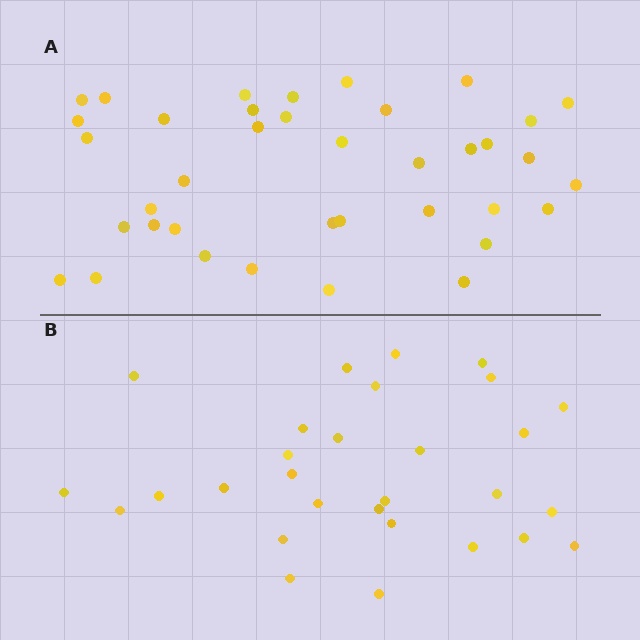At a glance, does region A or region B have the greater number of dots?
Region A (the top region) has more dots.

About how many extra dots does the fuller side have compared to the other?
Region A has roughly 8 or so more dots than region B.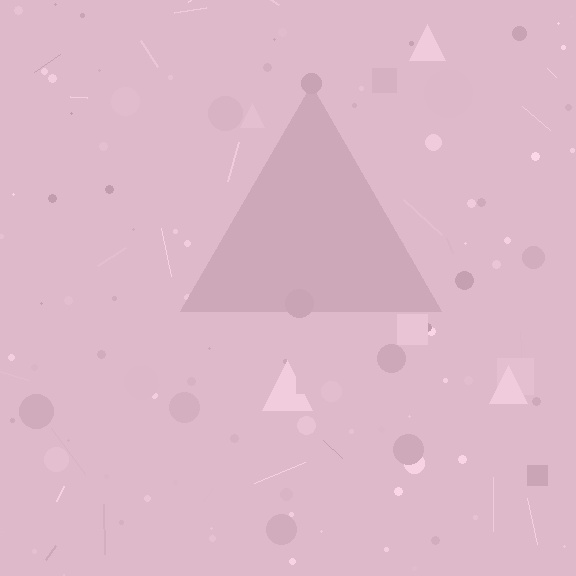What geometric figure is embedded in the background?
A triangle is embedded in the background.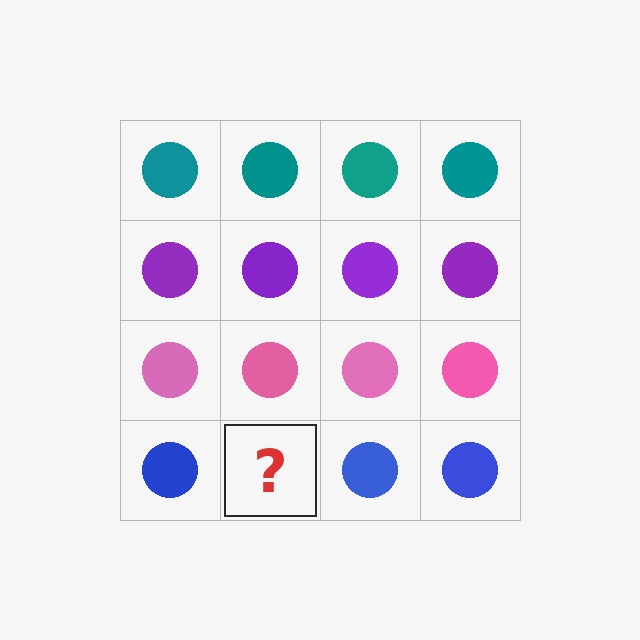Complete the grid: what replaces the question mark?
The question mark should be replaced with a blue circle.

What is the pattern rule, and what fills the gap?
The rule is that each row has a consistent color. The gap should be filled with a blue circle.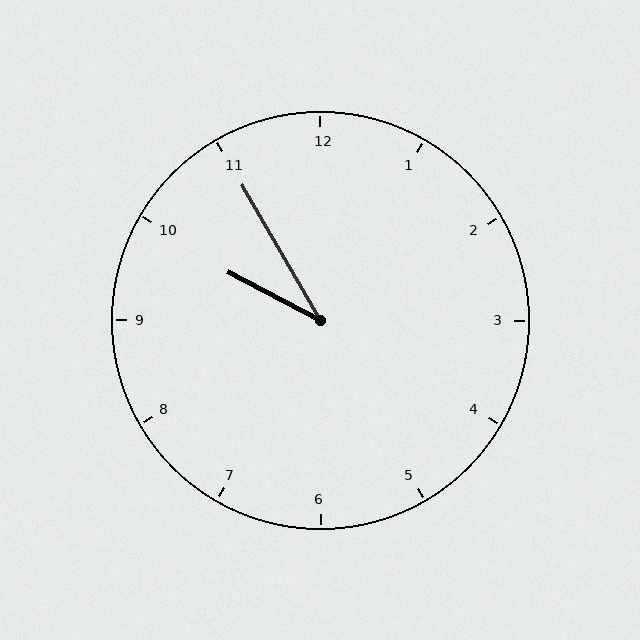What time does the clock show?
9:55.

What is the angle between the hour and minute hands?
Approximately 32 degrees.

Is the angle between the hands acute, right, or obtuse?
It is acute.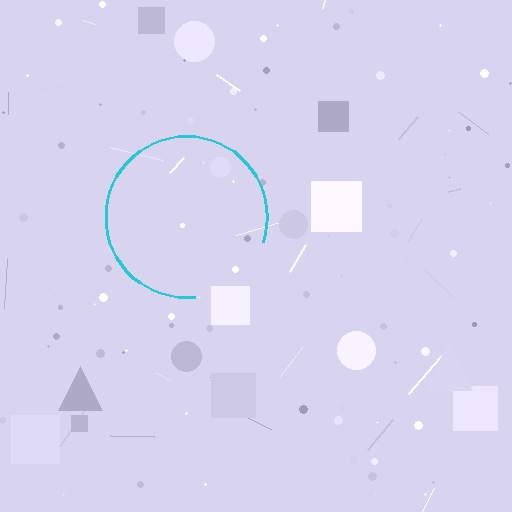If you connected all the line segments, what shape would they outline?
They would outline a circle.